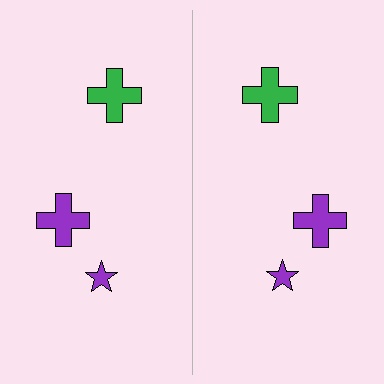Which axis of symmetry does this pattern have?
The pattern has a vertical axis of symmetry running through the center of the image.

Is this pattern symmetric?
Yes, this pattern has bilateral (reflection) symmetry.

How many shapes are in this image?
There are 6 shapes in this image.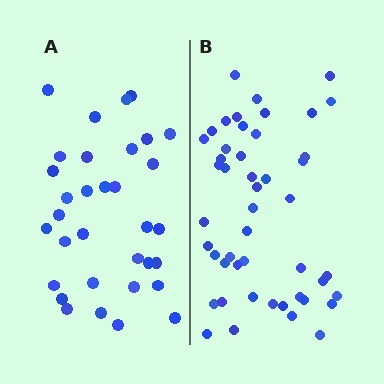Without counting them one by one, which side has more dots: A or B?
Region B (the right region) has more dots.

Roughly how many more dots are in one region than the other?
Region B has approximately 15 more dots than region A.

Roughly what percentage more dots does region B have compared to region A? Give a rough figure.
About 45% more.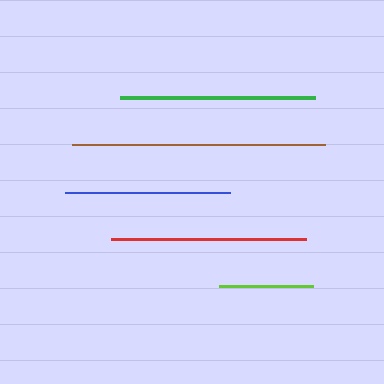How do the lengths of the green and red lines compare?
The green and red lines are approximately the same length.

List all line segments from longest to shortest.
From longest to shortest: brown, green, red, blue, lime.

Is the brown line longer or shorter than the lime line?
The brown line is longer than the lime line.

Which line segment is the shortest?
The lime line is the shortest at approximately 94 pixels.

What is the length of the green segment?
The green segment is approximately 196 pixels long.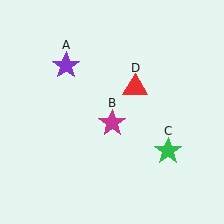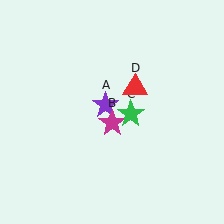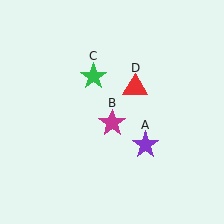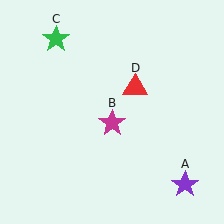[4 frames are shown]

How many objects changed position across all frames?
2 objects changed position: purple star (object A), green star (object C).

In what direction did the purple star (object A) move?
The purple star (object A) moved down and to the right.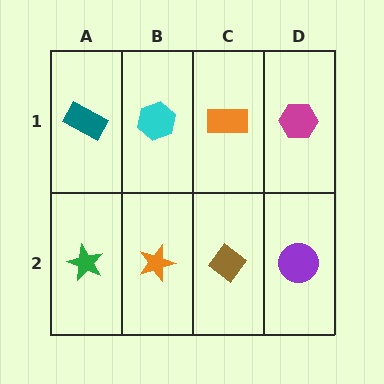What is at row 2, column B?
An orange star.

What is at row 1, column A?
A teal rectangle.